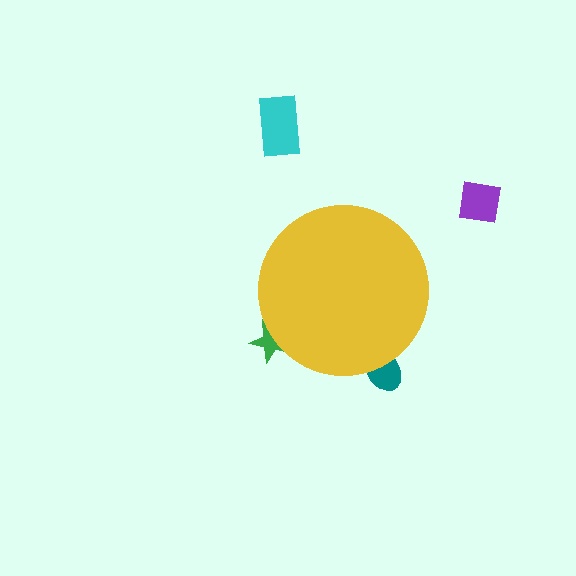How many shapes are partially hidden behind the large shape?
2 shapes are partially hidden.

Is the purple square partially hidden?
No, the purple square is fully visible.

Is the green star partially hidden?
Yes, the green star is partially hidden behind the yellow circle.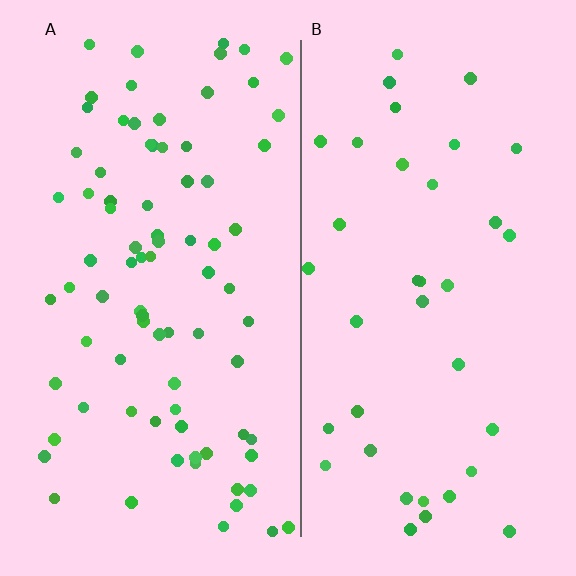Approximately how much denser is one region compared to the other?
Approximately 2.2× — region A over region B.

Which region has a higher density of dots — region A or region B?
A (the left).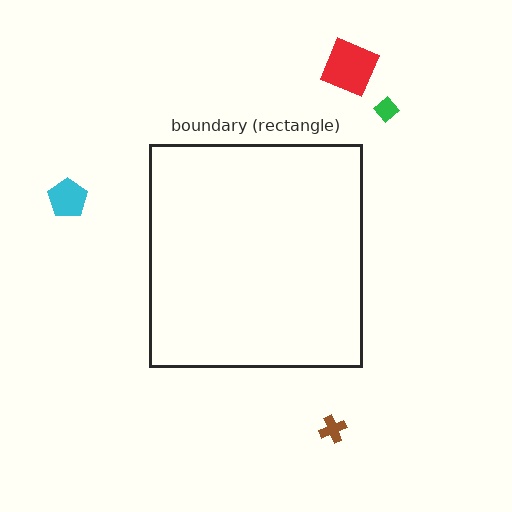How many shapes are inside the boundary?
0 inside, 4 outside.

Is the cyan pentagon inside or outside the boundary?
Outside.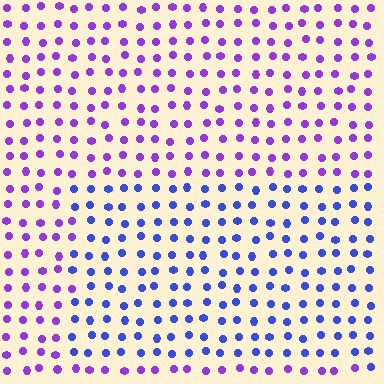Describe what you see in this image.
The image is filled with small purple elements in a uniform arrangement. A rectangle-shaped region is visible where the elements are tinted to a slightly different hue, forming a subtle color boundary.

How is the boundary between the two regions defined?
The boundary is defined purely by a slight shift in hue (about 43 degrees). Spacing, size, and orientation are identical on both sides.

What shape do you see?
I see a rectangle.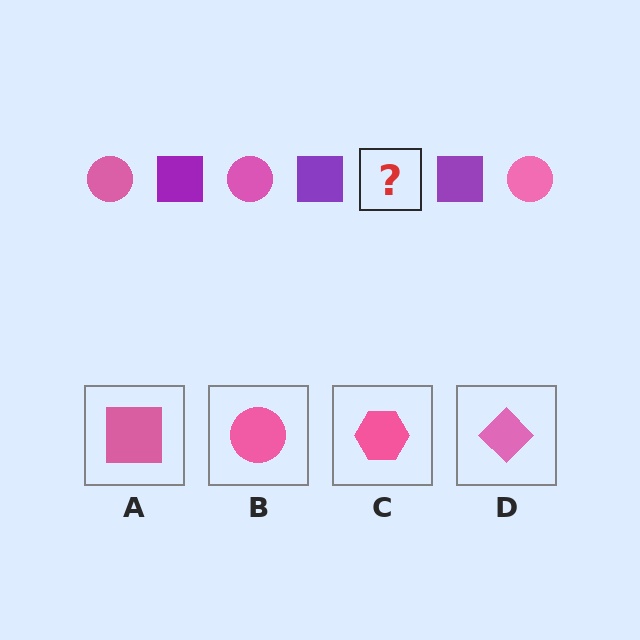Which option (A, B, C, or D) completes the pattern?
B.